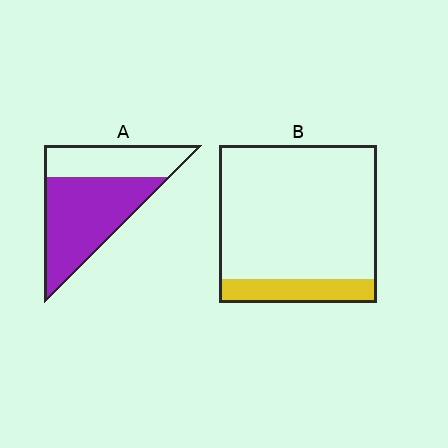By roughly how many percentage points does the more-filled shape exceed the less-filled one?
By roughly 50 percentage points (A over B).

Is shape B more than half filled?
No.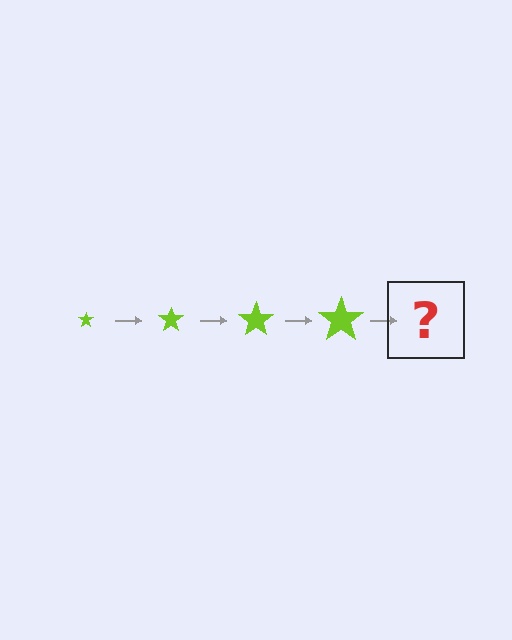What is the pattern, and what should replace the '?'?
The pattern is that the star gets progressively larger each step. The '?' should be a lime star, larger than the previous one.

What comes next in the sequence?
The next element should be a lime star, larger than the previous one.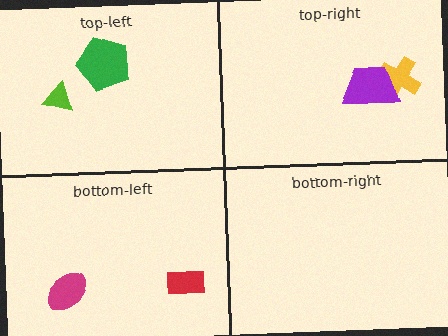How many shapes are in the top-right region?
2.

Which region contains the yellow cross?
The top-right region.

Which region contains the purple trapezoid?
The top-right region.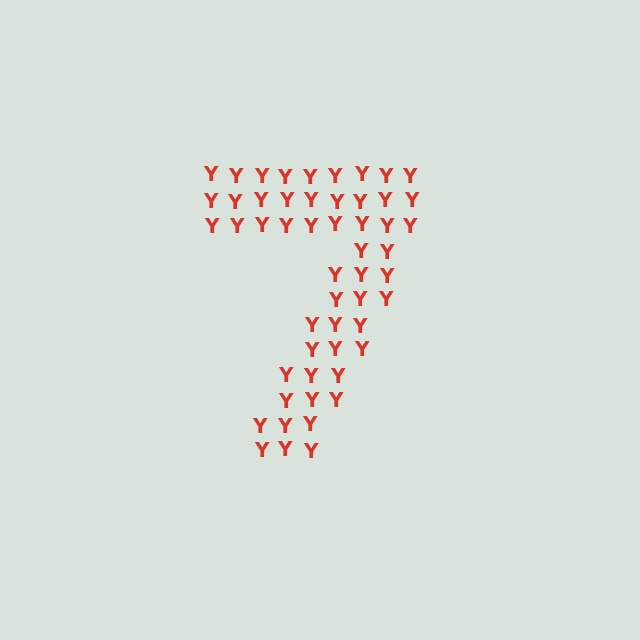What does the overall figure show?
The overall figure shows the digit 7.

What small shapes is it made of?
It is made of small letter Y's.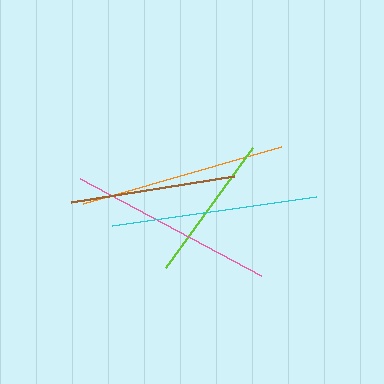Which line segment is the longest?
The cyan line is the longest at approximately 206 pixels.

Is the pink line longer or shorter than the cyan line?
The cyan line is longer than the pink line.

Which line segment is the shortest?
The lime line is the shortest at approximately 149 pixels.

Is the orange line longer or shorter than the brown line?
The orange line is longer than the brown line.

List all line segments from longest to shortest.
From longest to shortest: cyan, orange, pink, brown, lime.